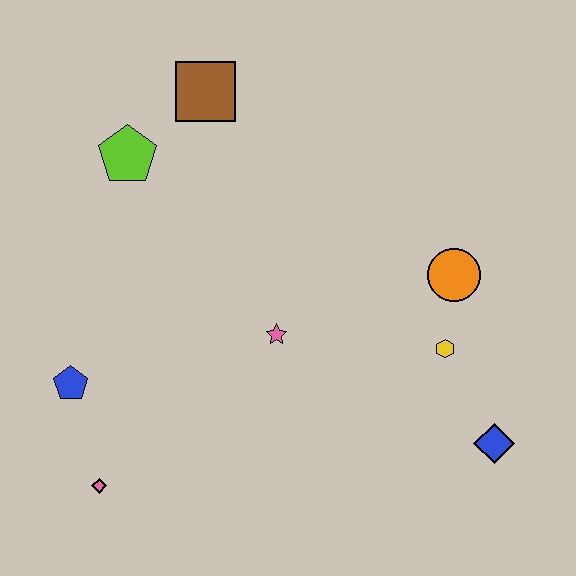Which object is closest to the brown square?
The lime pentagon is closest to the brown square.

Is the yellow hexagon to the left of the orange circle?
Yes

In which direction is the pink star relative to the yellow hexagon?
The pink star is to the left of the yellow hexagon.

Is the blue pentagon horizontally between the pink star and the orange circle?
No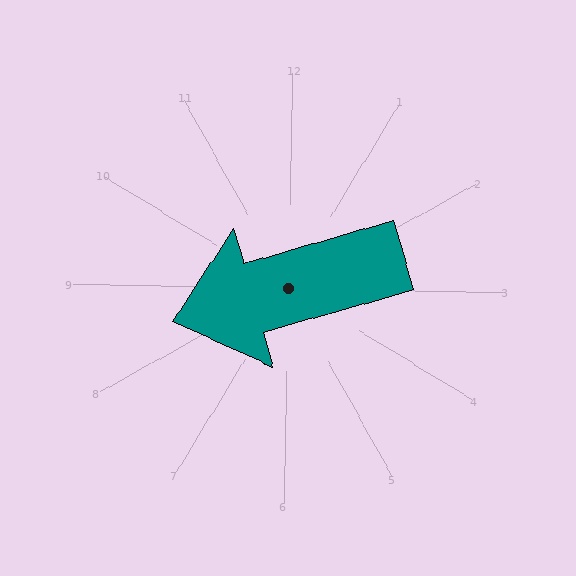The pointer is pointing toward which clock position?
Roughly 8 o'clock.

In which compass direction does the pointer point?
West.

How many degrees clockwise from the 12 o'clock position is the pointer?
Approximately 253 degrees.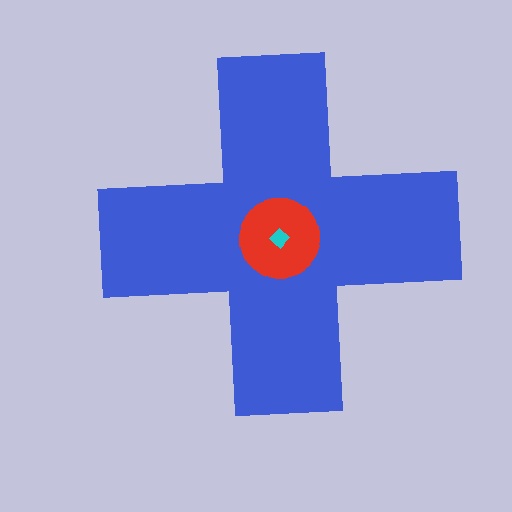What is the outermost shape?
The blue cross.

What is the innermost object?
The cyan diamond.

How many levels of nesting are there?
3.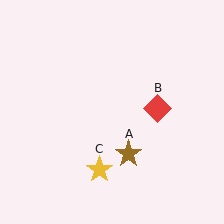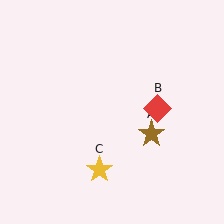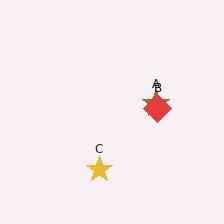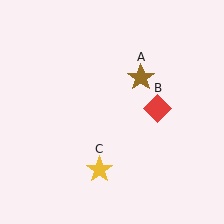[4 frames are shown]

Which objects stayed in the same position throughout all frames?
Red diamond (object B) and yellow star (object C) remained stationary.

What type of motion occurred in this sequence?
The brown star (object A) rotated counterclockwise around the center of the scene.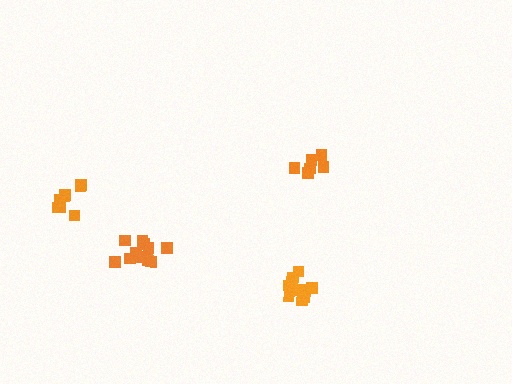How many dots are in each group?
Group 1: 8 dots, Group 2: 12 dots, Group 3: 11 dots, Group 4: 6 dots (37 total).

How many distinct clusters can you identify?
There are 4 distinct clusters.